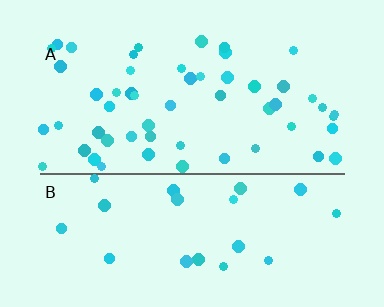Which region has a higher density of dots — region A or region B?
A (the top).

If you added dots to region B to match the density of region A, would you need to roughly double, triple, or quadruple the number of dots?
Approximately double.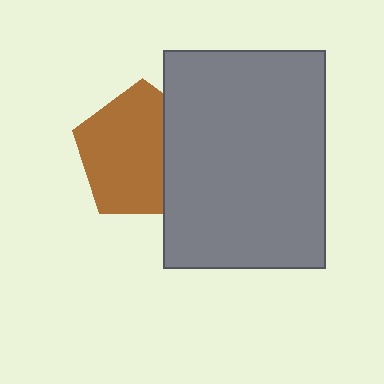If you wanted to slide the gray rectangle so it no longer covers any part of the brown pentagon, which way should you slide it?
Slide it right — that is the most direct way to separate the two shapes.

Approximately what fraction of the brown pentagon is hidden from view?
Roughly 30% of the brown pentagon is hidden behind the gray rectangle.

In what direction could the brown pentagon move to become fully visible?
The brown pentagon could move left. That would shift it out from behind the gray rectangle entirely.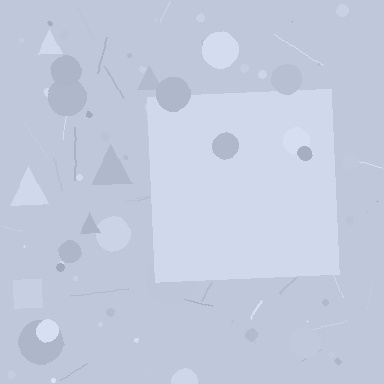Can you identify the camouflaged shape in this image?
The camouflaged shape is a square.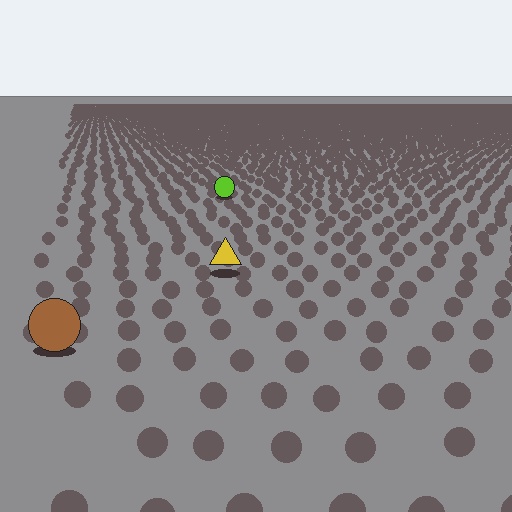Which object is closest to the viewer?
The brown circle is closest. The texture marks near it are larger and more spread out.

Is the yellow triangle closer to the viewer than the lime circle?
Yes. The yellow triangle is closer — you can tell from the texture gradient: the ground texture is coarser near it.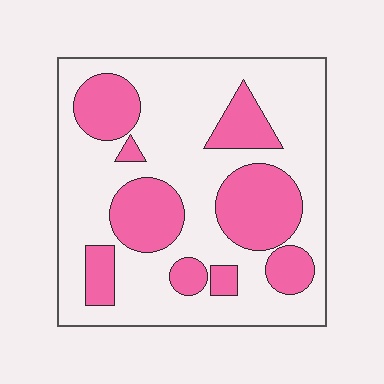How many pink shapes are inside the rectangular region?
9.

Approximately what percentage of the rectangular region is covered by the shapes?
Approximately 30%.